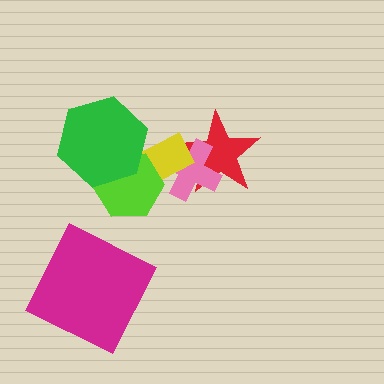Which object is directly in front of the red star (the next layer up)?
The pink cross is directly in front of the red star.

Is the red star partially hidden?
Yes, it is partially covered by another shape.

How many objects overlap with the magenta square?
0 objects overlap with the magenta square.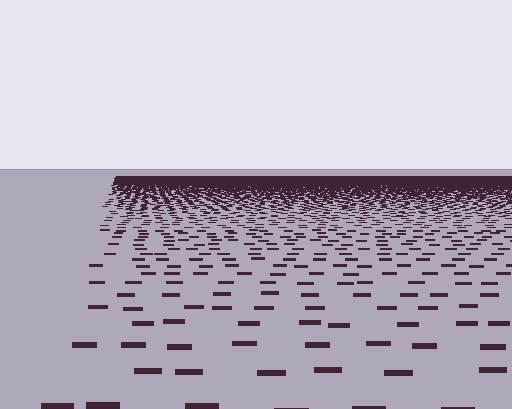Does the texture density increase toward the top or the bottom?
Density increases toward the top.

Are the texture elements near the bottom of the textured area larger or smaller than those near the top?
Larger. Near the bottom, elements are closer to the viewer and appear at a bigger on-screen size.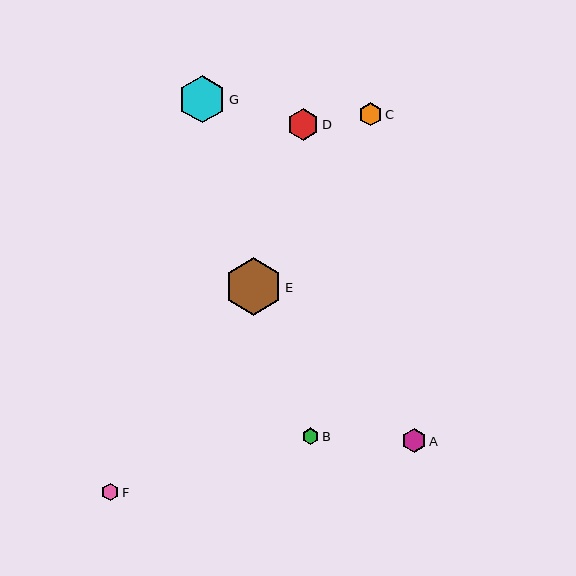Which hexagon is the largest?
Hexagon E is the largest with a size of approximately 57 pixels.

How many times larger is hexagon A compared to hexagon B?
Hexagon A is approximately 1.4 times the size of hexagon B.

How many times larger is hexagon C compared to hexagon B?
Hexagon C is approximately 1.4 times the size of hexagon B.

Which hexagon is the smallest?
Hexagon B is the smallest with a size of approximately 17 pixels.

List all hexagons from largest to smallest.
From largest to smallest: E, G, D, A, C, F, B.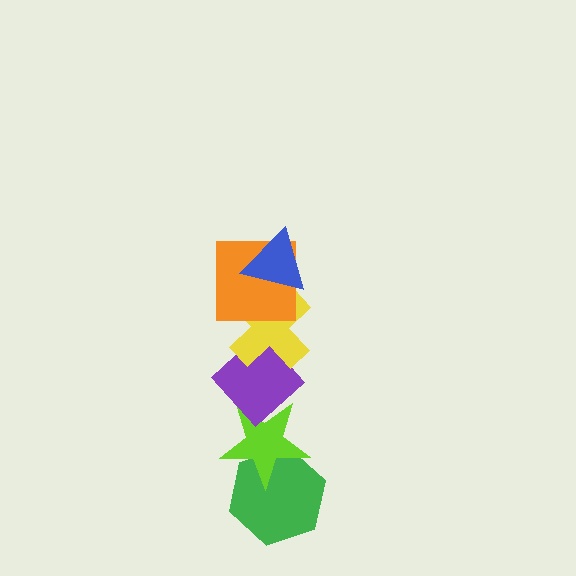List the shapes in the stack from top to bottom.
From top to bottom: the blue triangle, the orange square, the yellow cross, the purple diamond, the lime star, the green hexagon.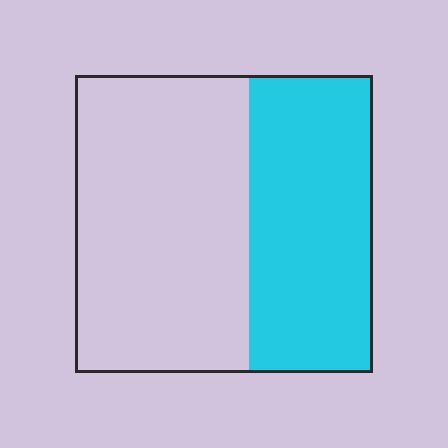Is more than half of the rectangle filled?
No.